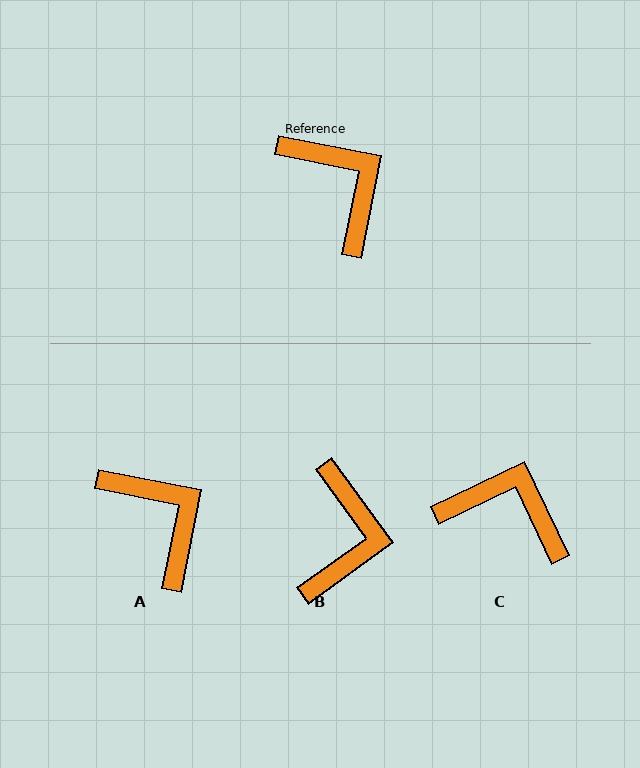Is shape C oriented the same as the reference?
No, it is off by about 37 degrees.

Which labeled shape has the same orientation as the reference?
A.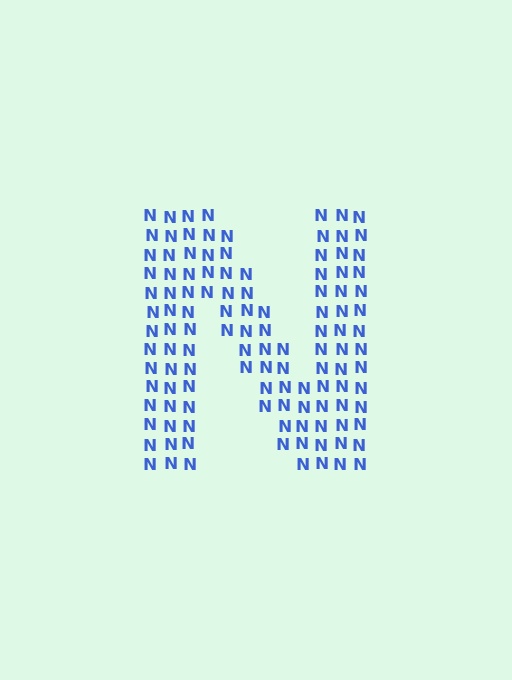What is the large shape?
The large shape is the letter N.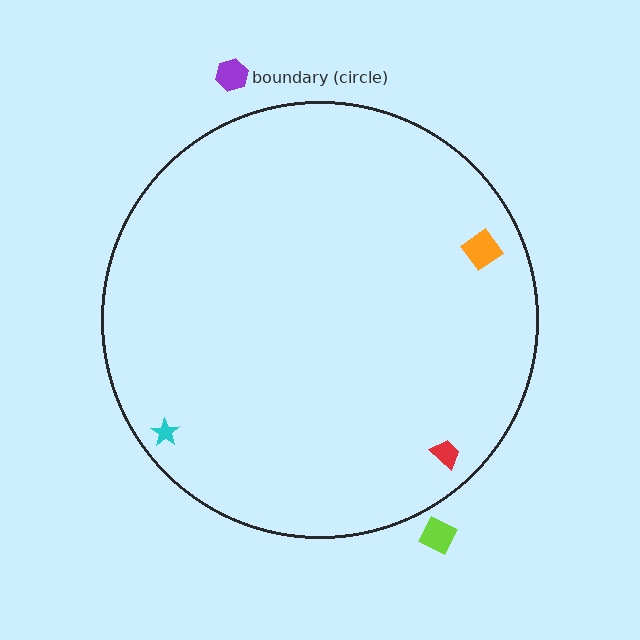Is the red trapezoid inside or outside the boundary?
Inside.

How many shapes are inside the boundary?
3 inside, 2 outside.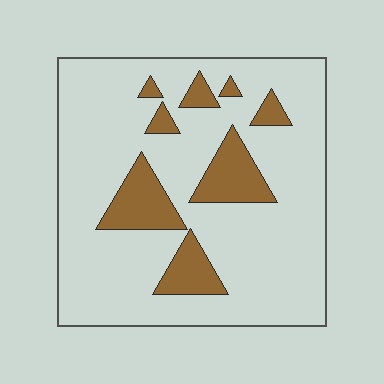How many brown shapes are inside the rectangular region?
8.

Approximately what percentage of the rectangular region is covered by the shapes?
Approximately 20%.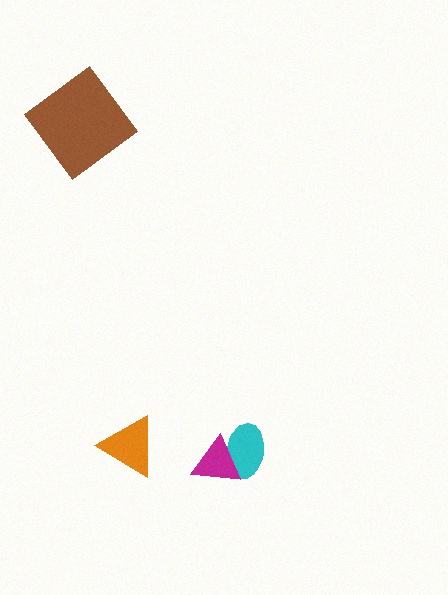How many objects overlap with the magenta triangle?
1 object overlaps with the magenta triangle.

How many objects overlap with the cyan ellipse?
1 object overlaps with the cyan ellipse.